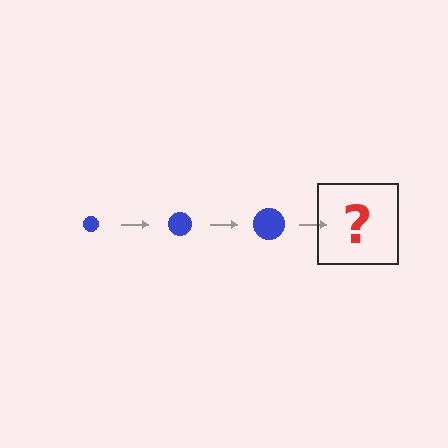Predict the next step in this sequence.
The next step is a blue circle, larger than the previous one.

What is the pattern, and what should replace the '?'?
The pattern is that the circle gets progressively larger each step. The '?' should be a blue circle, larger than the previous one.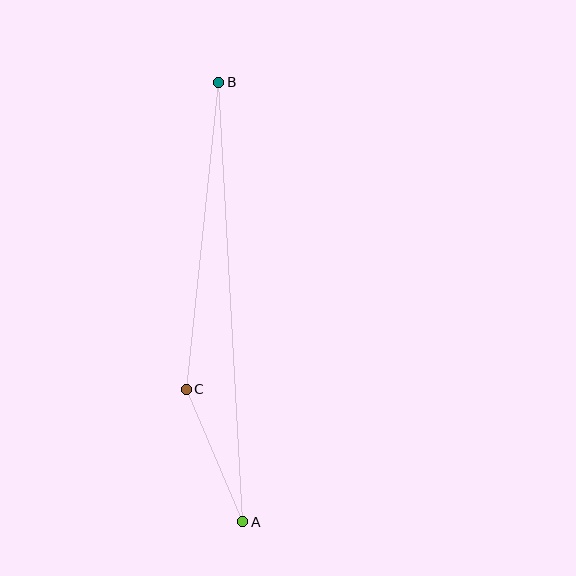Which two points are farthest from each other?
Points A and B are farthest from each other.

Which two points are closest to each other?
Points A and C are closest to each other.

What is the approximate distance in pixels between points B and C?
The distance between B and C is approximately 309 pixels.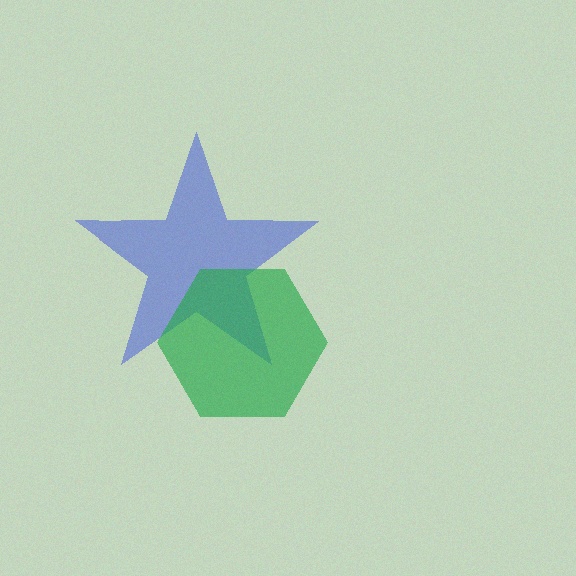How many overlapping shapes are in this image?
There are 2 overlapping shapes in the image.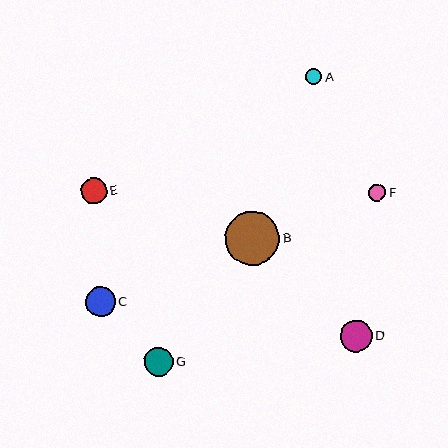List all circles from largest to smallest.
From largest to smallest: B, D, C, G, E, F, A.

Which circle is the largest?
Circle B is the largest with a size of approximately 54 pixels.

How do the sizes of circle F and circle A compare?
Circle F and circle A are approximately the same size.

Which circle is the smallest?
Circle A is the smallest with a size of approximately 16 pixels.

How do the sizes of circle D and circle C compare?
Circle D and circle C are approximately the same size.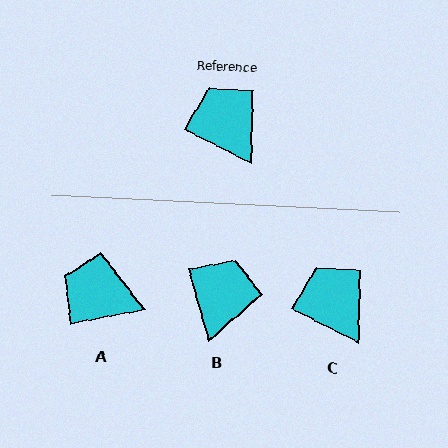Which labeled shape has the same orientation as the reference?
C.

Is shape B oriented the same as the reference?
No, it is off by about 47 degrees.